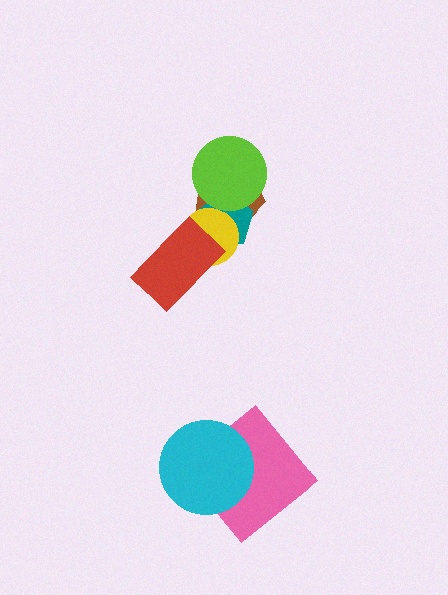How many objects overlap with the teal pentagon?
3 objects overlap with the teal pentagon.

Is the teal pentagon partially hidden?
Yes, it is partially covered by another shape.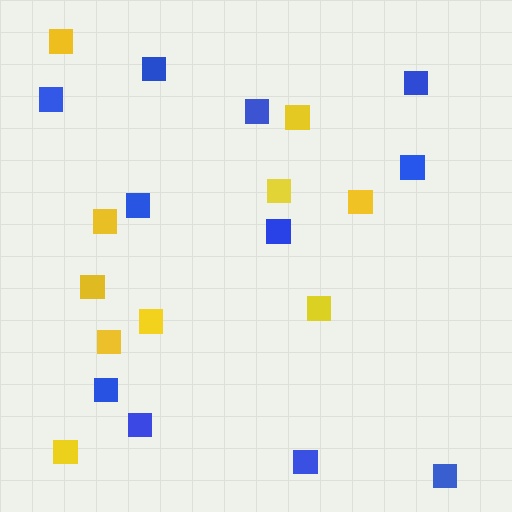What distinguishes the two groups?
There are 2 groups: one group of blue squares (11) and one group of yellow squares (10).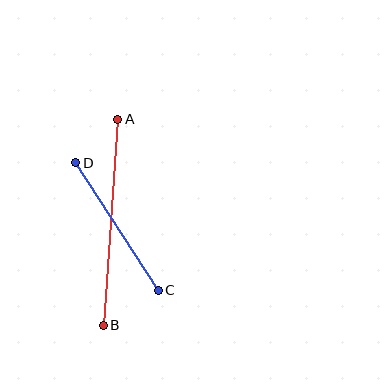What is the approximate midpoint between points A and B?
The midpoint is at approximately (110, 222) pixels.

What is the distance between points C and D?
The distance is approximately 152 pixels.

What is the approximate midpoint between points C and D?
The midpoint is at approximately (117, 227) pixels.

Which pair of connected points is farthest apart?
Points A and B are farthest apart.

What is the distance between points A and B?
The distance is approximately 207 pixels.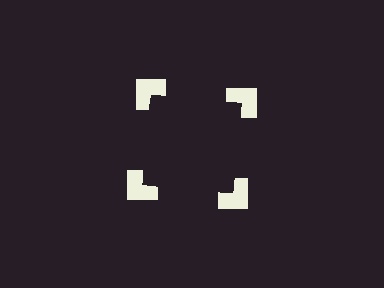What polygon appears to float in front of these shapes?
An illusory square — its edges are inferred from the aligned wedge cuts in the notched squares, not physically drawn.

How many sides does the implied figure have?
4 sides.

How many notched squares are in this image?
There are 4 — one at each vertex of the illusory square.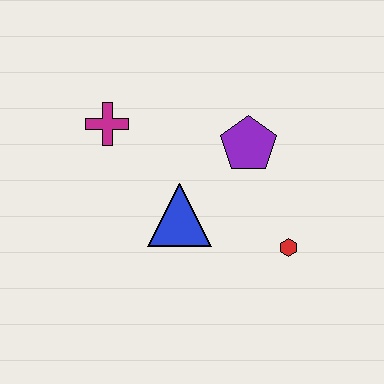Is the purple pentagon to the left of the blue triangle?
No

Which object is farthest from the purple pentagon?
The magenta cross is farthest from the purple pentagon.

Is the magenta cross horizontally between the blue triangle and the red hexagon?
No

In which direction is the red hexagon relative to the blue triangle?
The red hexagon is to the right of the blue triangle.